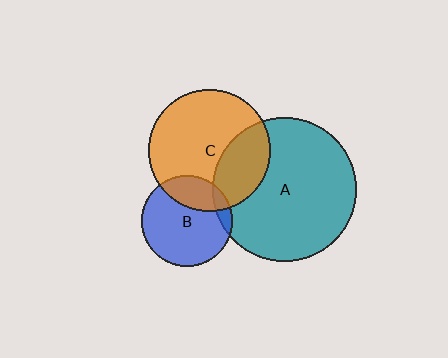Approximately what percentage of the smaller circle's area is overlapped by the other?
Approximately 10%.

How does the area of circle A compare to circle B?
Approximately 2.5 times.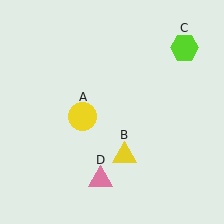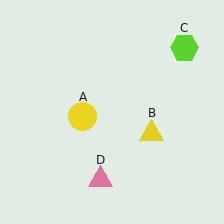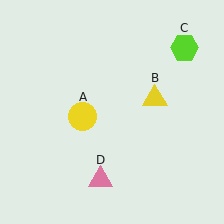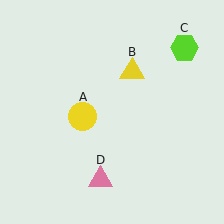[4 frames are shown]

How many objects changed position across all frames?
1 object changed position: yellow triangle (object B).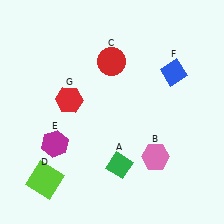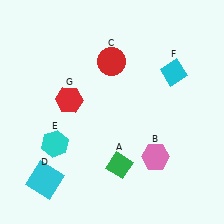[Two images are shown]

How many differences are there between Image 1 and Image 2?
There are 3 differences between the two images.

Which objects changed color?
D changed from lime to cyan. E changed from magenta to cyan. F changed from blue to cyan.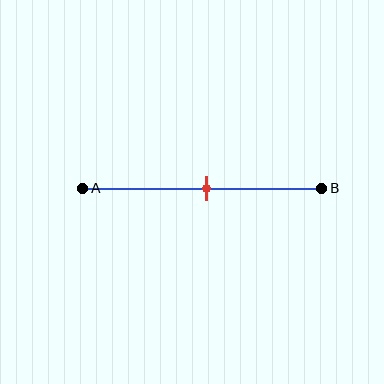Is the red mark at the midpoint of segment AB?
Yes, the mark is approximately at the midpoint.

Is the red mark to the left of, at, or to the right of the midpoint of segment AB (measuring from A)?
The red mark is approximately at the midpoint of segment AB.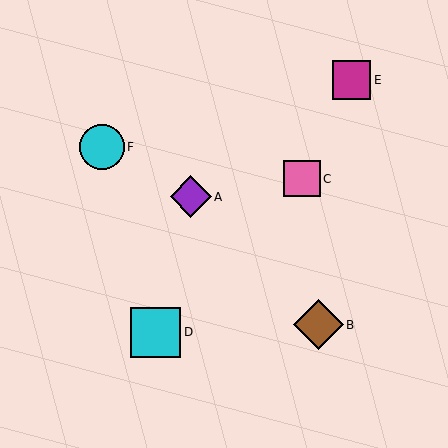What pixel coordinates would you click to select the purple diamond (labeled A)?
Click at (191, 197) to select the purple diamond A.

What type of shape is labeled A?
Shape A is a purple diamond.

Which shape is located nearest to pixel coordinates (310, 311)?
The brown diamond (labeled B) at (318, 325) is nearest to that location.